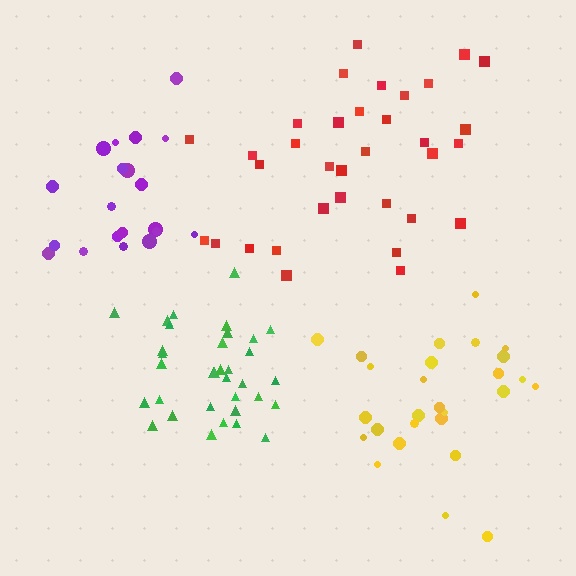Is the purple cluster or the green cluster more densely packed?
Green.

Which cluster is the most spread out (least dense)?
Red.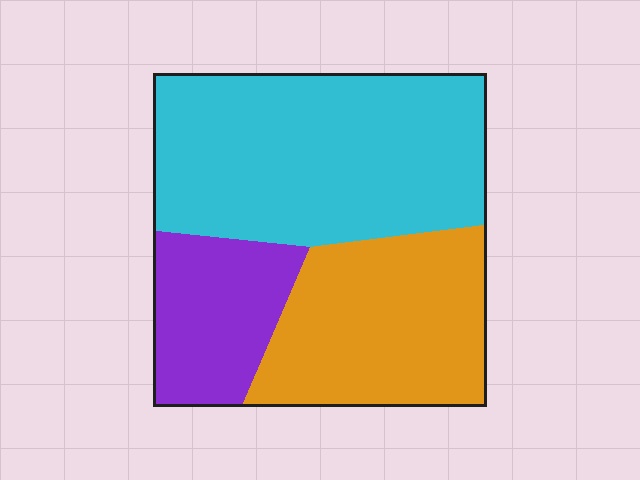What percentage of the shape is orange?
Orange takes up between a quarter and a half of the shape.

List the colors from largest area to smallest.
From largest to smallest: cyan, orange, purple.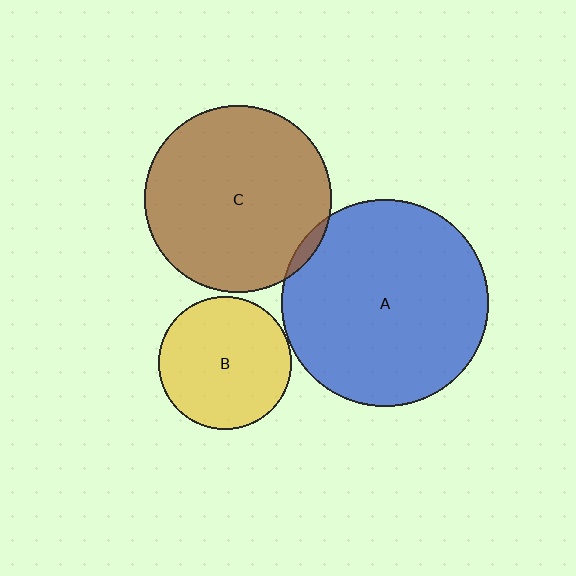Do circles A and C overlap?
Yes.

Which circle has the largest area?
Circle A (blue).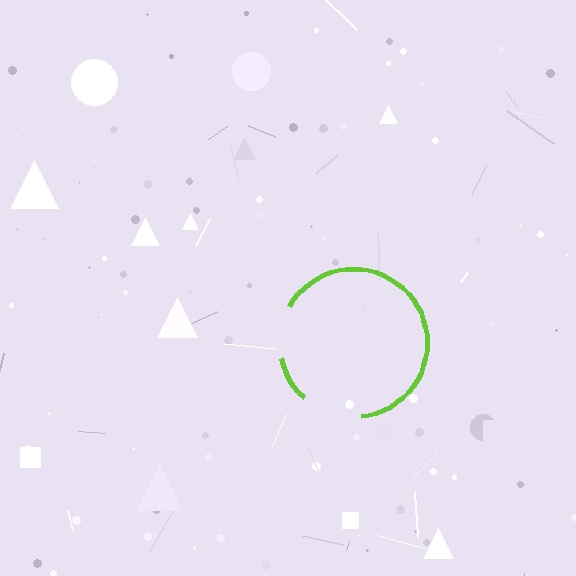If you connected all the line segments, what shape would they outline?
They would outline a circle.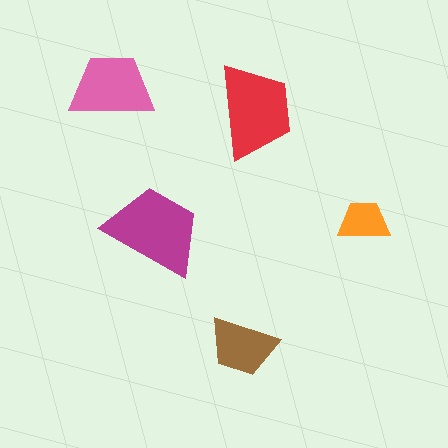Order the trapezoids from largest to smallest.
the magenta one, the red one, the pink one, the brown one, the orange one.